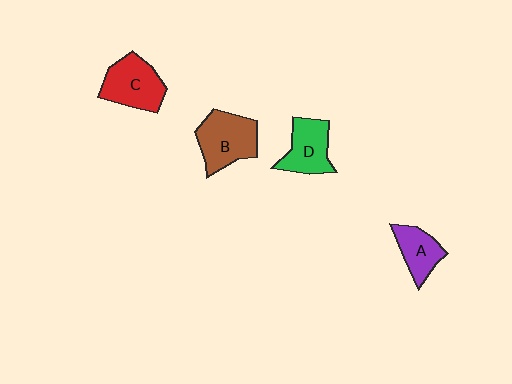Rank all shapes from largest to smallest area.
From largest to smallest: B (brown), C (red), D (green), A (purple).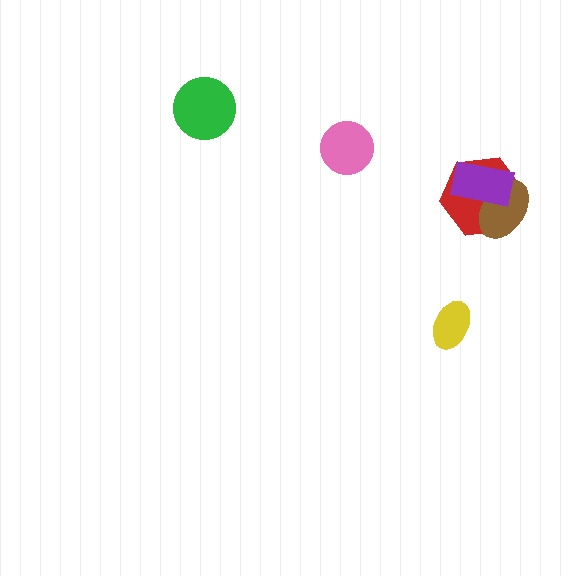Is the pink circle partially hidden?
No, no other shape covers it.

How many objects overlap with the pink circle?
0 objects overlap with the pink circle.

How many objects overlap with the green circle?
0 objects overlap with the green circle.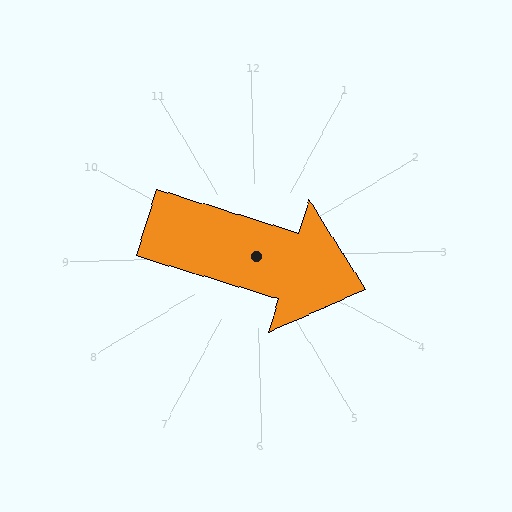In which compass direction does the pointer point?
East.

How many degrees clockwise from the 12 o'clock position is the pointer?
Approximately 109 degrees.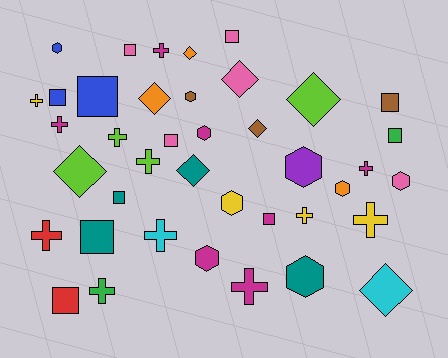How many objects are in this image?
There are 40 objects.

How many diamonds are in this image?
There are 8 diamonds.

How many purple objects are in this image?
There is 1 purple object.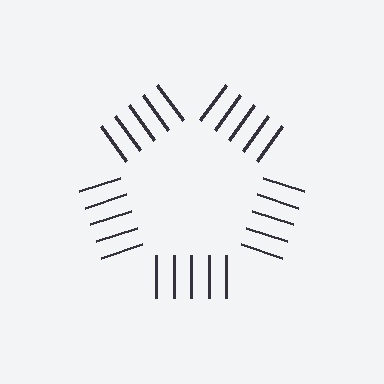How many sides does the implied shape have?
5 sides — the line-ends trace a pentagon.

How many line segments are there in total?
25 — 5 along each of the 5 edges.